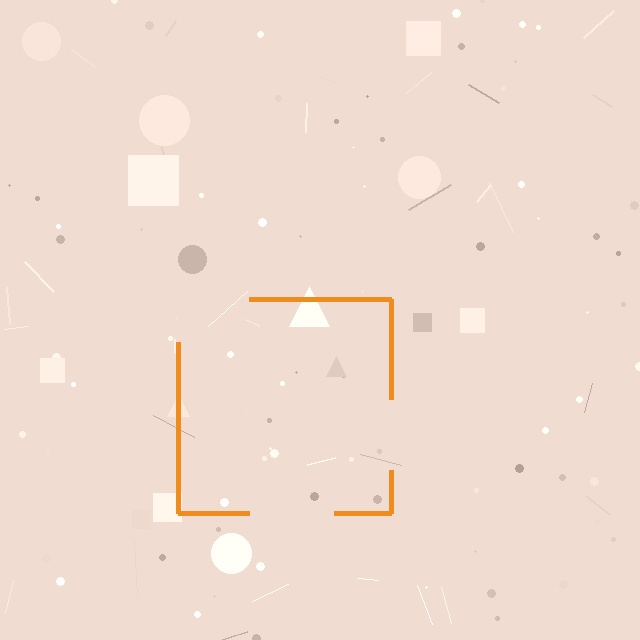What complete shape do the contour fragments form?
The contour fragments form a square.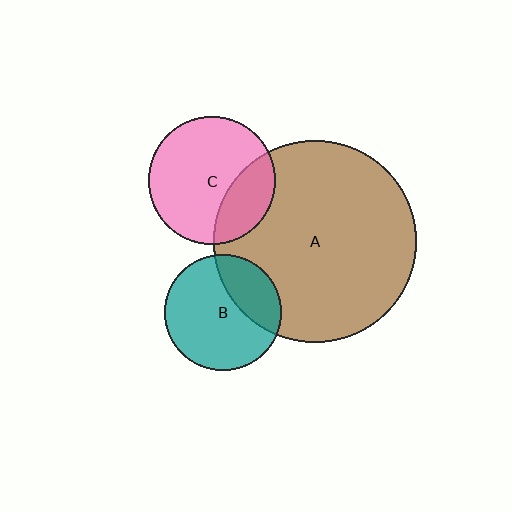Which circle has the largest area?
Circle A (brown).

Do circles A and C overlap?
Yes.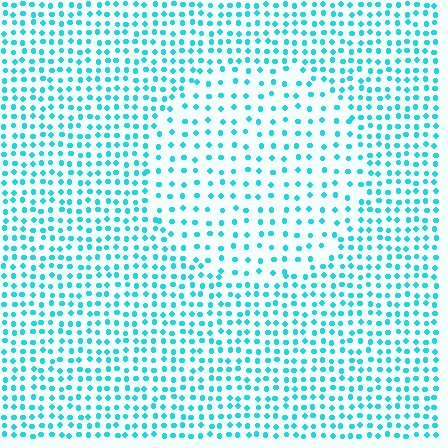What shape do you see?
I see a circle.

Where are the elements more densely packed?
The elements are more densely packed outside the circle boundary.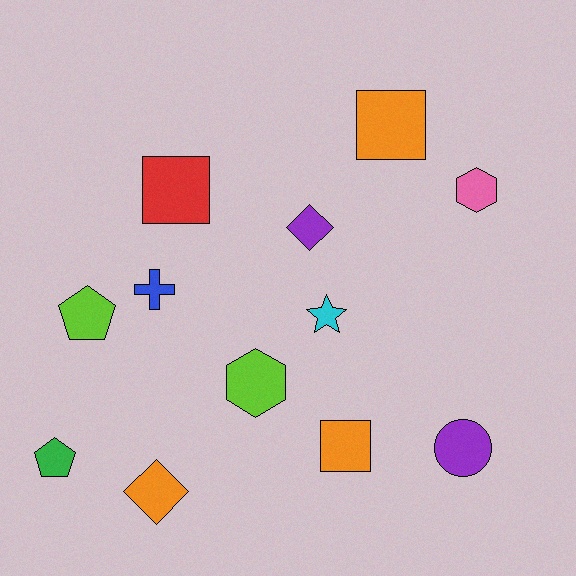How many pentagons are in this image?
There are 2 pentagons.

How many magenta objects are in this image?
There are no magenta objects.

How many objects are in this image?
There are 12 objects.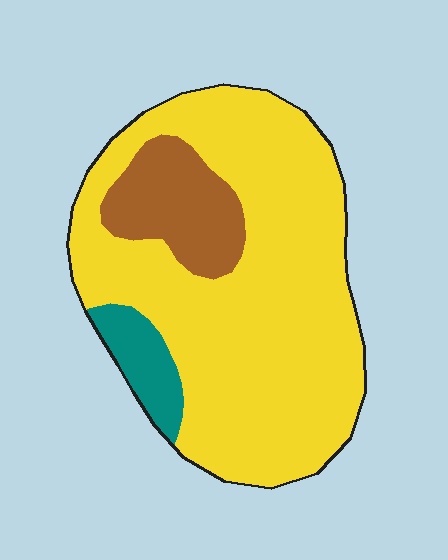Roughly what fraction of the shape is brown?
Brown takes up less than a sixth of the shape.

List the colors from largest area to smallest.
From largest to smallest: yellow, brown, teal.